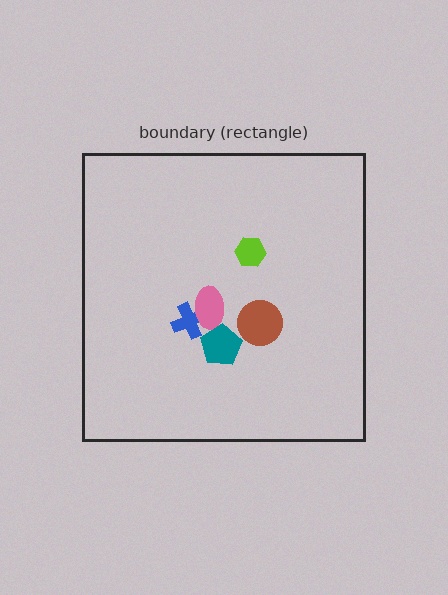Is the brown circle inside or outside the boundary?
Inside.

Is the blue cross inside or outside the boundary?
Inside.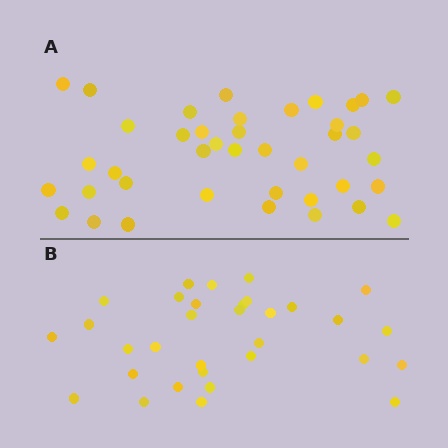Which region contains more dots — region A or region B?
Region A (the top region) has more dots.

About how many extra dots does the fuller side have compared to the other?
Region A has roughly 8 or so more dots than region B.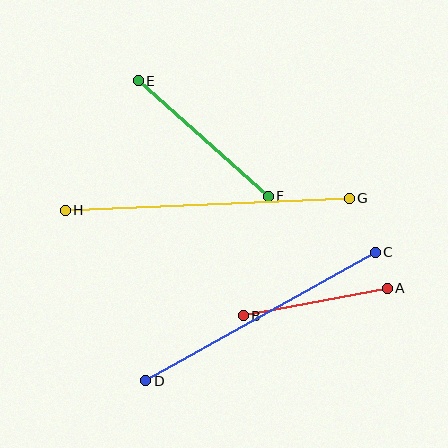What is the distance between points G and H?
The distance is approximately 285 pixels.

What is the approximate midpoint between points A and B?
The midpoint is at approximately (315, 302) pixels.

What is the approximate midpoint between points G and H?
The midpoint is at approximately (207, 204) pixels.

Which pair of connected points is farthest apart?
Points G and H are farthest apart.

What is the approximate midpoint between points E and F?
The midpoint is at approximately (203, 139) pixels.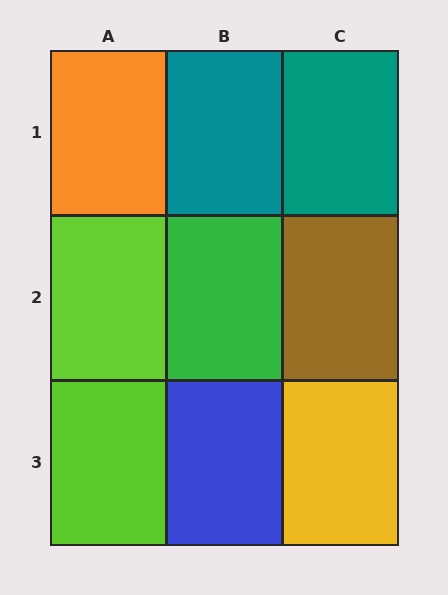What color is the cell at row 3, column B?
Blue.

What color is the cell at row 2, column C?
Brown.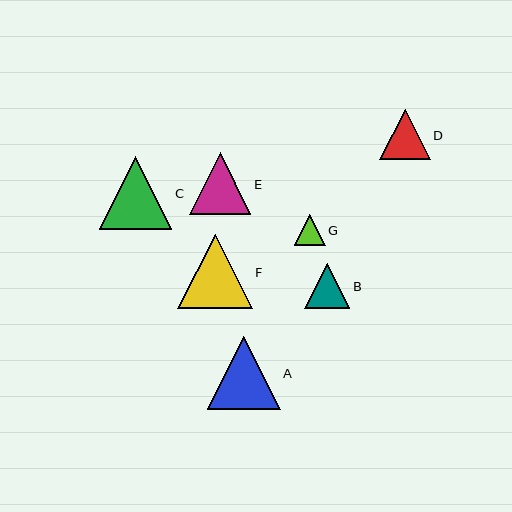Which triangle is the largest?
Triangle F is the largest with a size of approximately 75 pixels.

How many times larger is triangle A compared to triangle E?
Triangle A is approximately 1.2 times the size of triangle E.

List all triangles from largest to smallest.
From largest to smallest: F, A, C, E, D, B, G.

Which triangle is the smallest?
Triangle G is the smallest with a size of approximately 31 pixels.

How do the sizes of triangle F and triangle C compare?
Triangle F and triangle C are approximately the same size.